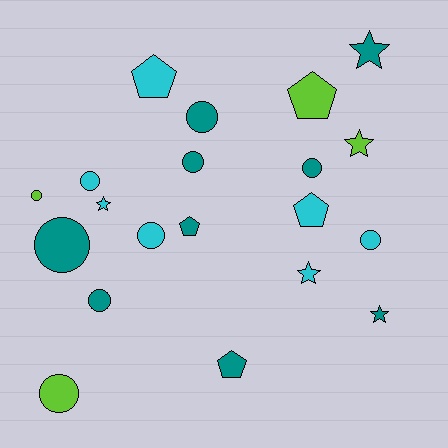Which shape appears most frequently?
Circle, with 10 objects.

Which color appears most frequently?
Teal, with 9 objects.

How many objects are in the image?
There are 20 objects.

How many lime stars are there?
There is 1 lime star.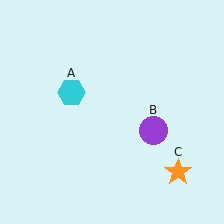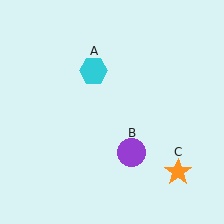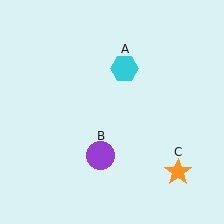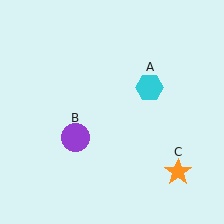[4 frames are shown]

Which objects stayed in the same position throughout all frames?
Orange star (object C) remained stationary.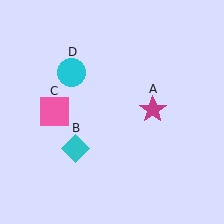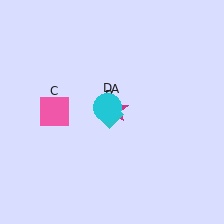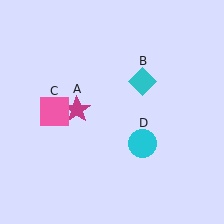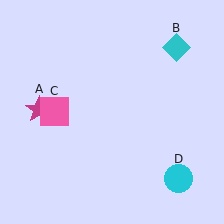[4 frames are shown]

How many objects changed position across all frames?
3 objects changed position: magenta star (object A), cyan diamond (object B), cyan circle (object D).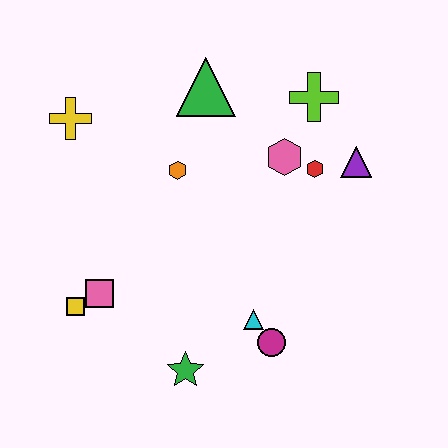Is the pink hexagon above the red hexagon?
Yes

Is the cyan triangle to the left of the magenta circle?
Yes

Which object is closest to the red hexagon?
The pink hexagon is closest to the red hexagon.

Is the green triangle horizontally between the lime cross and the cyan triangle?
No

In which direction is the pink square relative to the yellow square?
The pink square is to the right of the yellow square.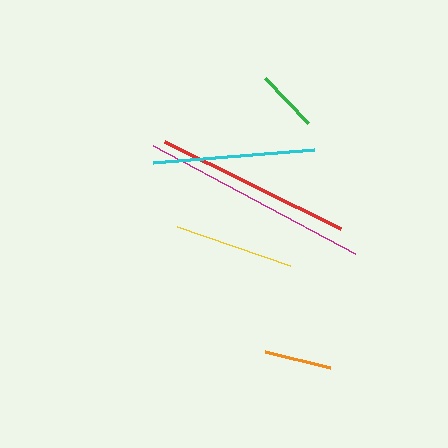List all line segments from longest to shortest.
From longest to shortest: magenta, red, cyan, yellow, orange, green.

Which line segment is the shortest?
The green line is the shortest at approximately 62 pixels.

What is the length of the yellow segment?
The yellow segment is approximately 119 pixels long.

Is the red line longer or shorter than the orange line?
The red line is longer than the orange line.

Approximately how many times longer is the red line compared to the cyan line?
The red line is approximately 1.2 times the length of the cyan line.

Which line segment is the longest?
The magenta line is the longest at approximately 228 pixels.